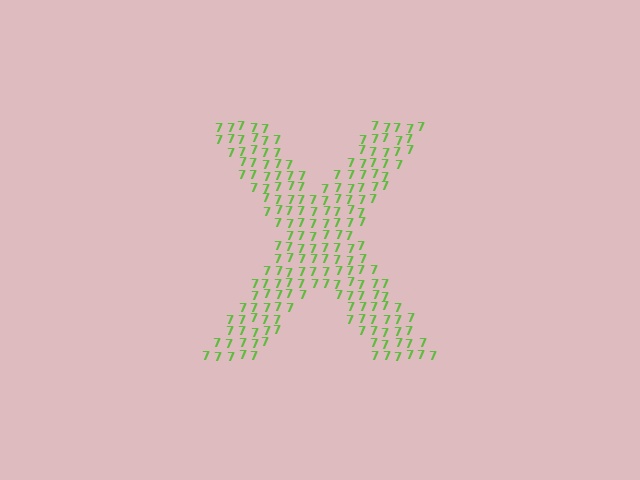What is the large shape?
The large shape is the letter X.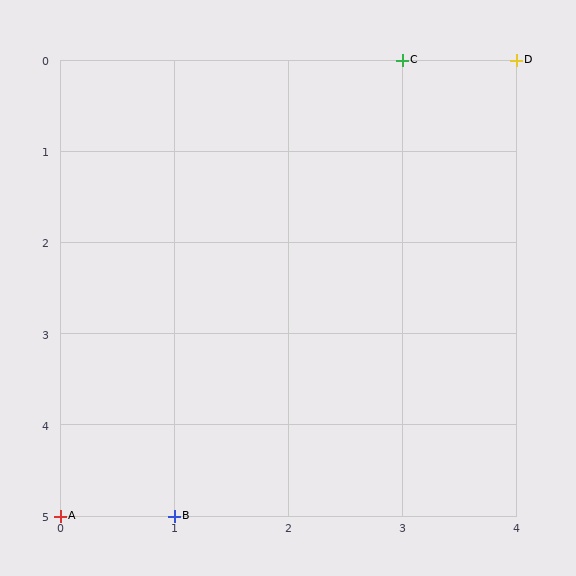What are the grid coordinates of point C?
Point C is at grid coordinates (3, 0).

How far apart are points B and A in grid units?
Points B and A are 1 column apart.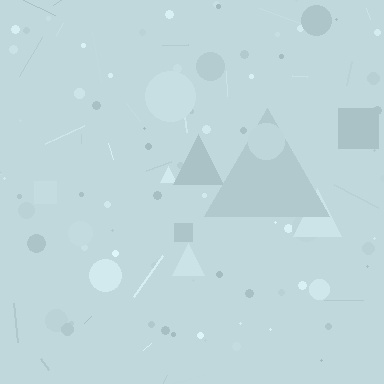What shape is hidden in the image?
A triangle is hidden in the image.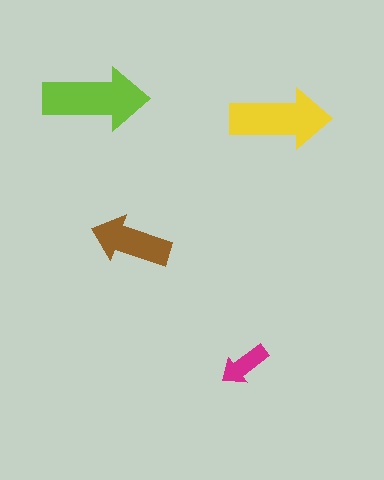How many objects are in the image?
There are 4 objects in the image.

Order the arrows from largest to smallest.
the lime one, the yellow one, the brown one, the magenta one.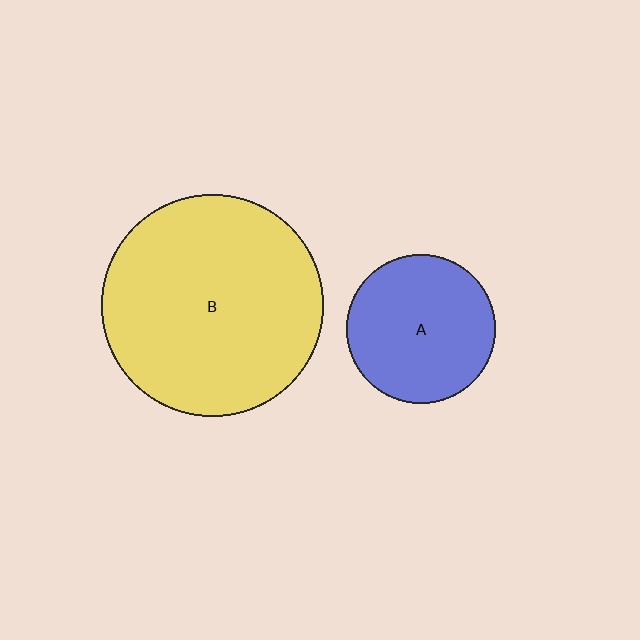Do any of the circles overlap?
No, none of the circles overlap.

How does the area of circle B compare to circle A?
Approximately 2.2 times.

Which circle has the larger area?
Circle B (yellow).